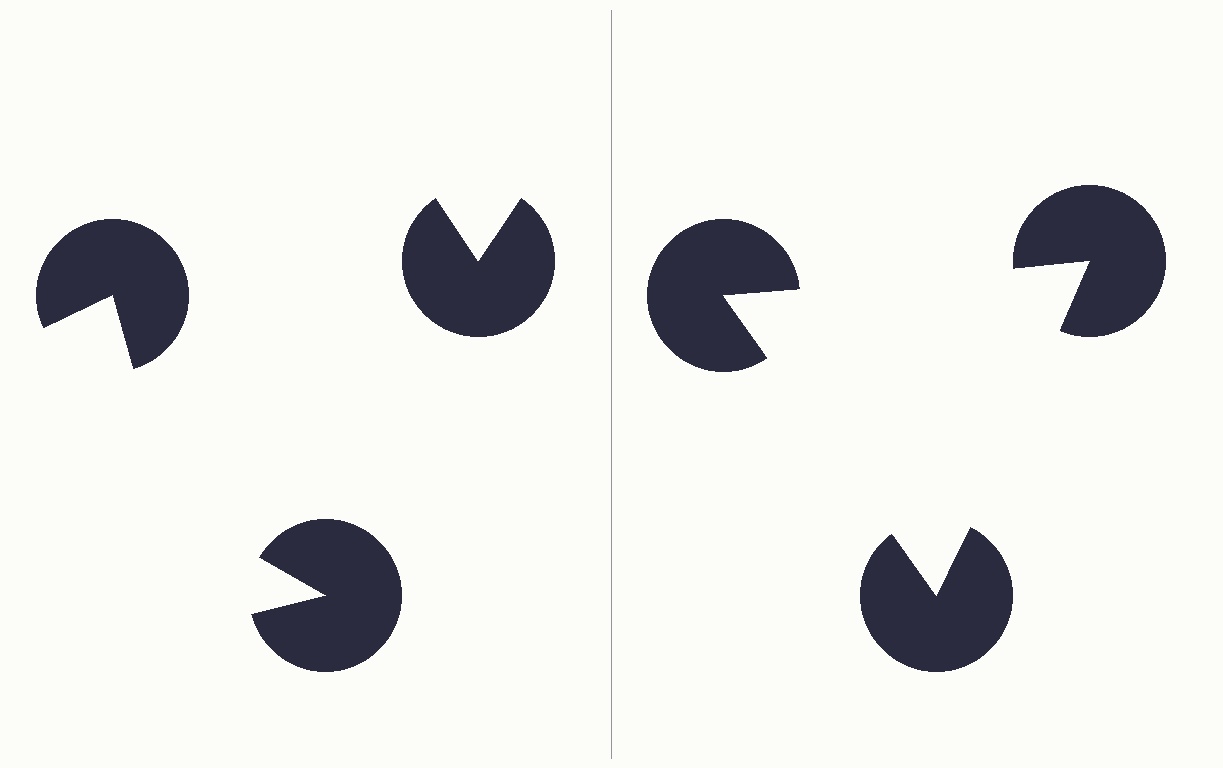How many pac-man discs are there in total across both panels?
6 — 3 on each side.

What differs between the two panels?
The pac-man discs are positioned identically on both sides; only the wedge orientations differ. On the right they align to a triangle; on the left they are misaligned.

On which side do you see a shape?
An illusory triangle appears on the right side. On the left side the wedge cuts are rotated, so no coherent shape forms.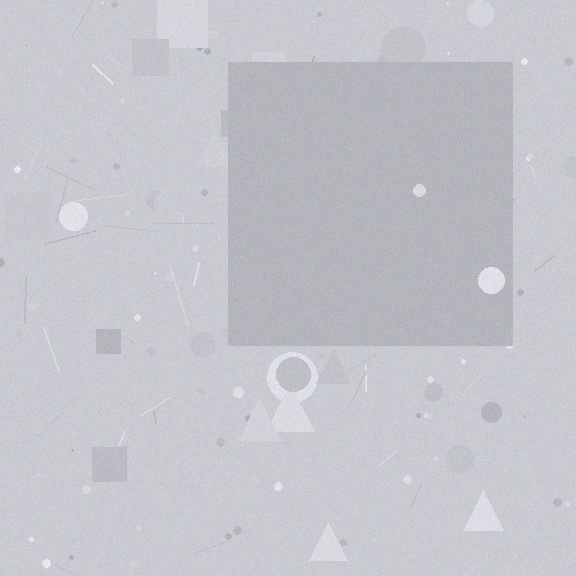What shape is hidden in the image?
A square is hidden in the image.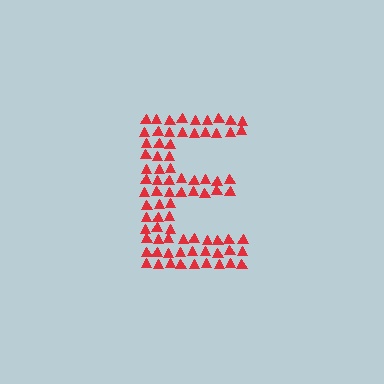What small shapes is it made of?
It is made of small triangles.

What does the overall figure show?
The overall figure shows the letter E.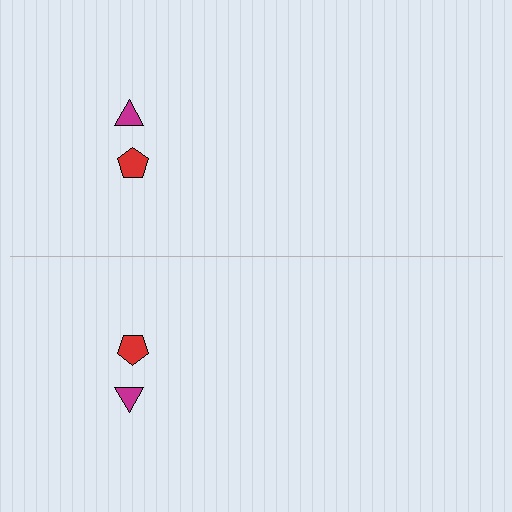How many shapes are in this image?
There are 4 shapes in this image.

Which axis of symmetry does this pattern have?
The pattern has a horizontal axis of symmetry running through the center of the image.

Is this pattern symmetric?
Yes, this pattern has bilateral (reflection) symmetry.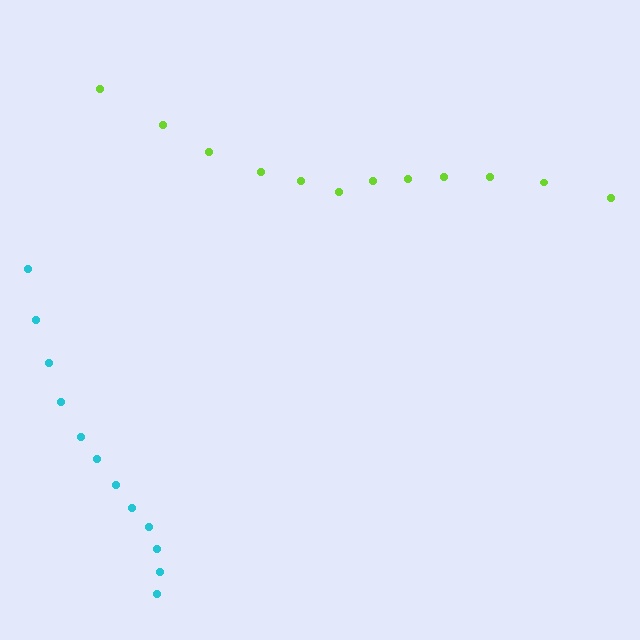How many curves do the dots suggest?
There are 2 distinct paths.